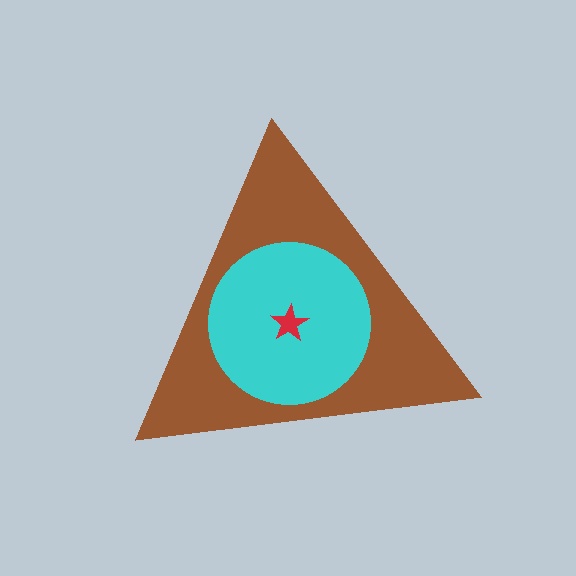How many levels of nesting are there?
3.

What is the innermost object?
The red star.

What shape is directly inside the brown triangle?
The cyan circle.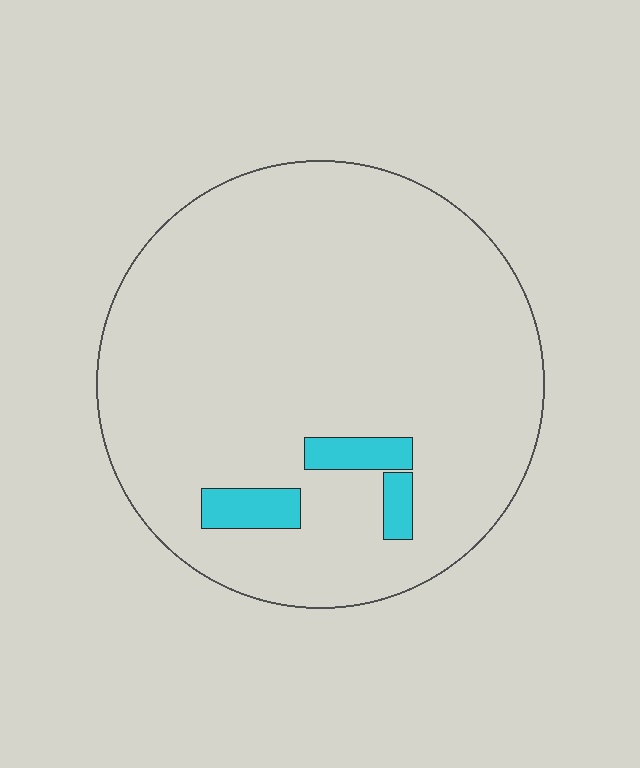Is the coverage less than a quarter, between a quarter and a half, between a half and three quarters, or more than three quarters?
Less than a quarter.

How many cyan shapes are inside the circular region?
3.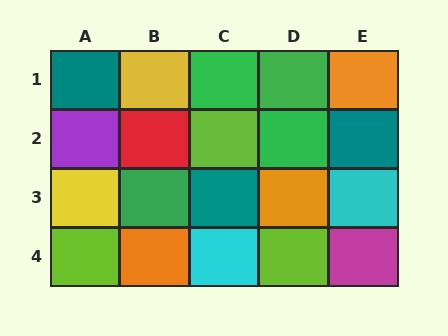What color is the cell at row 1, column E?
Orange.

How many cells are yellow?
2 cells are yellow.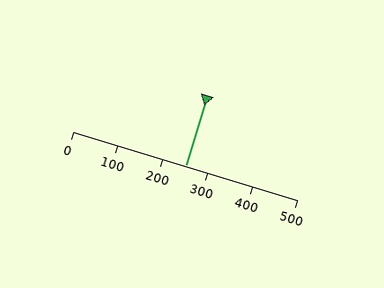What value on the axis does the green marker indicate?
The marker indicates approximately 250.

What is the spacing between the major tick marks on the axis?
The major ticks are spaced 100 apart.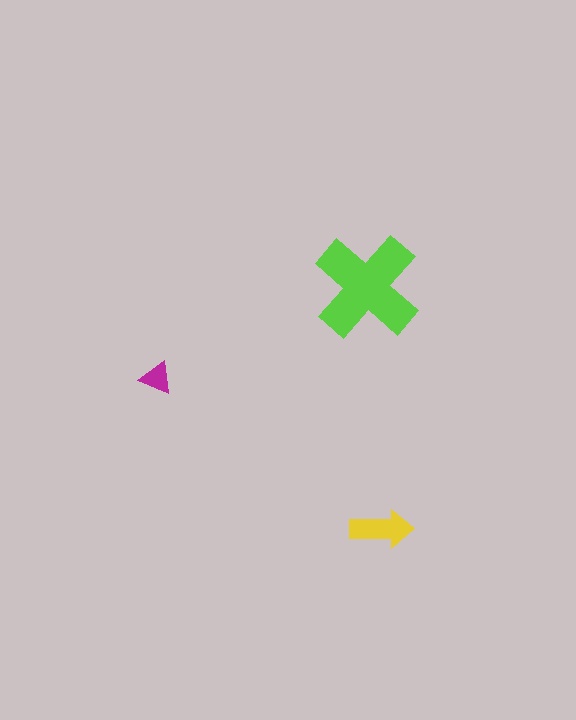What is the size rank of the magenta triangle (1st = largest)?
3rd.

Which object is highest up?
The lime cross is topmost.